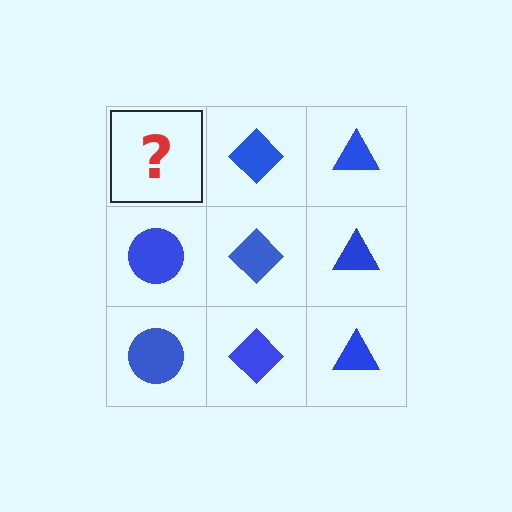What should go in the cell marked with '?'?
The missing cell should contain a blue circle.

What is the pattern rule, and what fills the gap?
The rule is that each column has a consistent shape. The gap should be filled with a blue circle.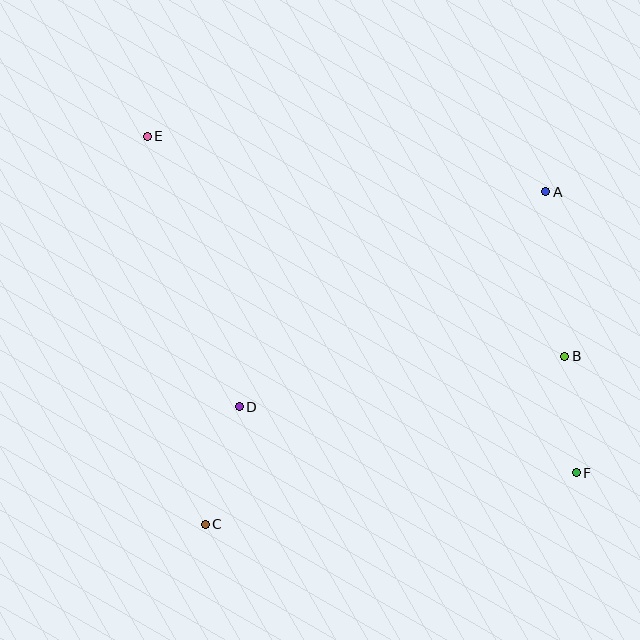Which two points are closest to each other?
Points B and F are closest to each other.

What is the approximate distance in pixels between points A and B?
The distance between A and B is approximately 165 pixels.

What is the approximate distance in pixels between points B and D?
The distance between B and D is approximately 329 pixels.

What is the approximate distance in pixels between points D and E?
The distance between D and E is approximately 286 pixels.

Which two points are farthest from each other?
Points E and F are farthest from each other.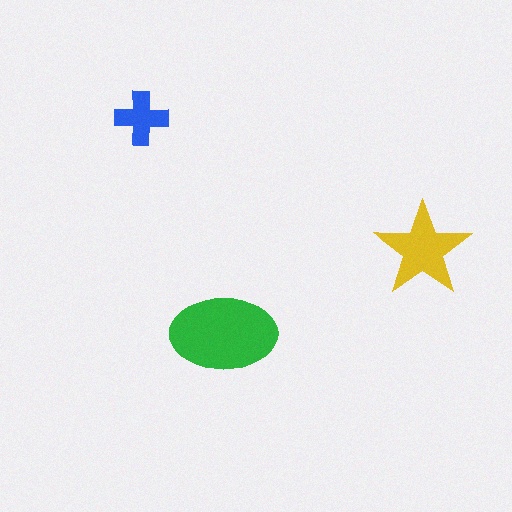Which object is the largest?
The green ellipse.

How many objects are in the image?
There are 3 objects in the image.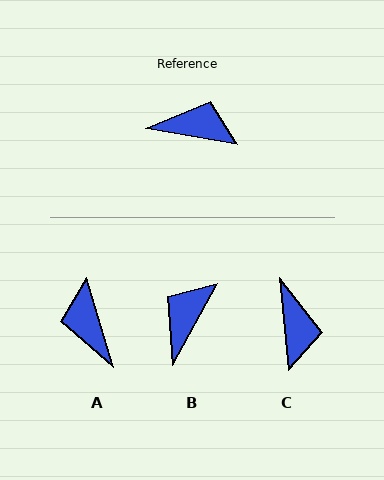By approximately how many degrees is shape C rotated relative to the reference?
Approximately 74 degrees clockwise.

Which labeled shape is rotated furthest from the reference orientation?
A, about 117 degrees away.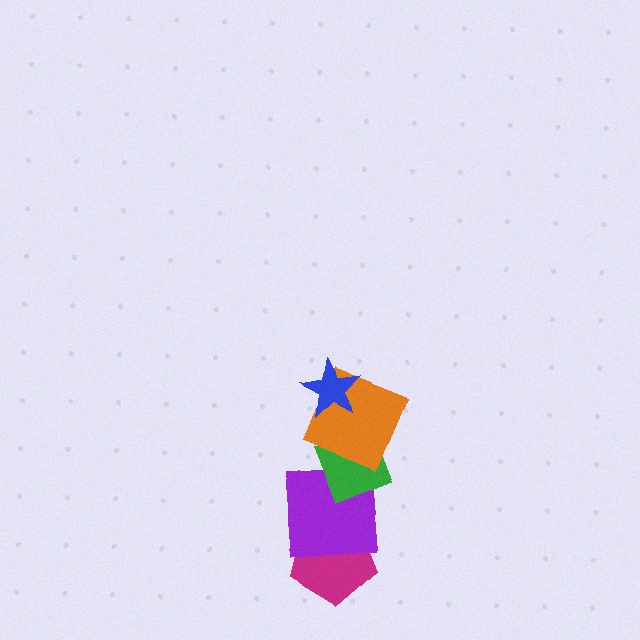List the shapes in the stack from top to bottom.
From top to bottom: the blue star, the orange square, the green diamond, the purple square, the magenta pentagon.